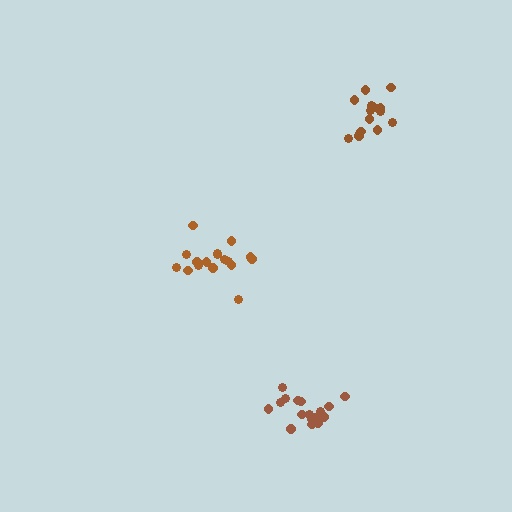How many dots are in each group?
Group 1: 17 dots, Group 2: 15 dots, Group 3: 18 dots (50 total).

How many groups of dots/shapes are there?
There are 3 groups.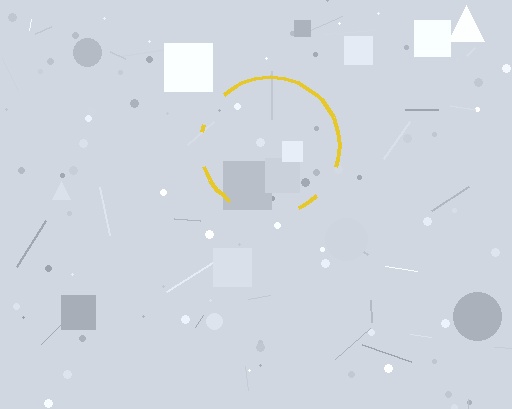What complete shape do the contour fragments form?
The contour fragments form a circle.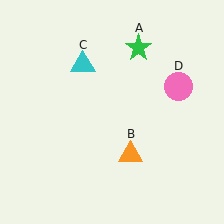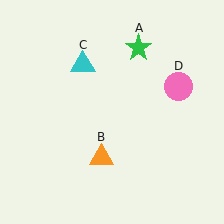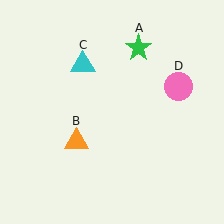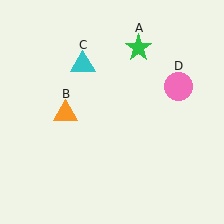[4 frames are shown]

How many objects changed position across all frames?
1 object changed position: orange triangle (object B).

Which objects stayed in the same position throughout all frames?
Green star (object A) and cyan triangle (object C) and pink circle (object D) remained stationary.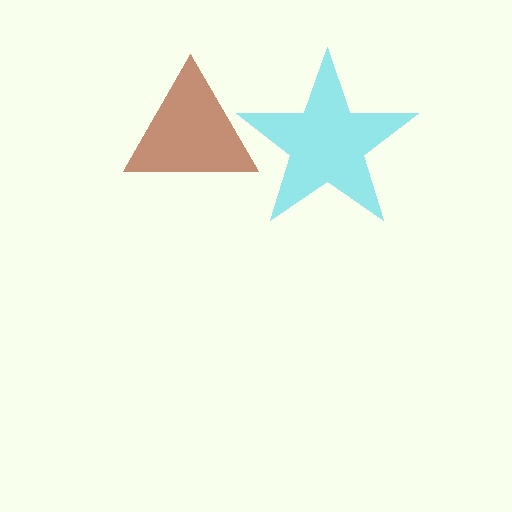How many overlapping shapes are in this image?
There are 2 overlapping shapes in the image.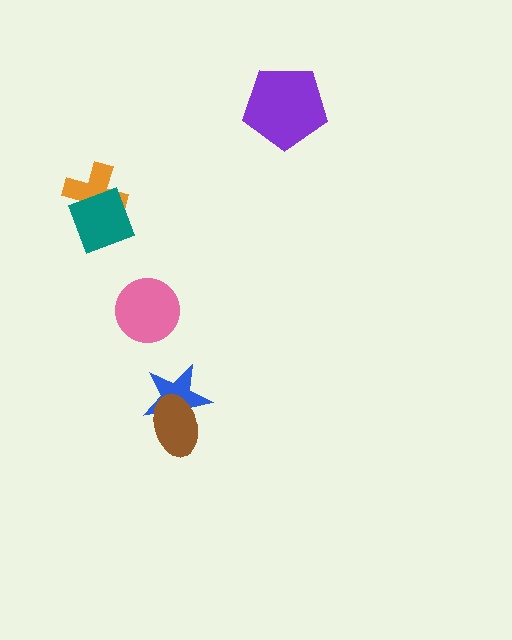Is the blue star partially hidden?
Yes, it is partially covered by another shape.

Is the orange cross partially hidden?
Yes, it is partially covered by another shape.